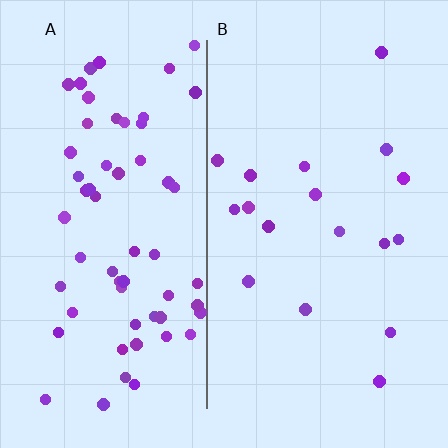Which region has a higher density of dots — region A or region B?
A (the left).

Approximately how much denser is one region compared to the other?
Approximately 3.5× — region A over region B.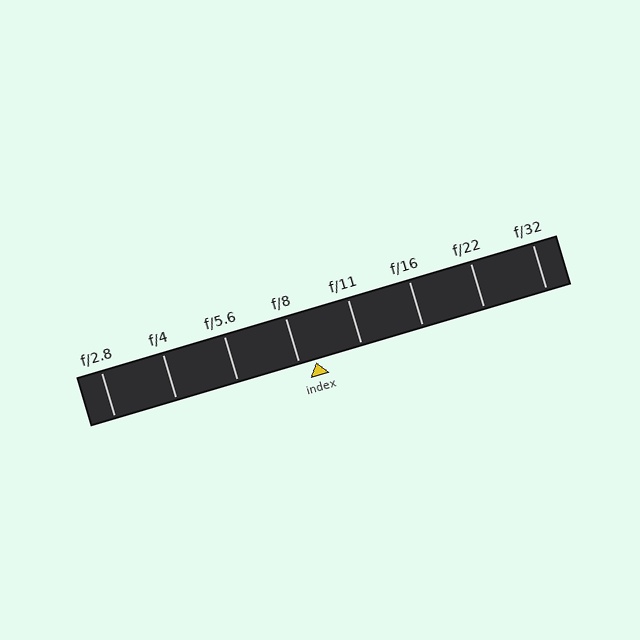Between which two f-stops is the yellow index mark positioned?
The index mark is between f/8 and f/11.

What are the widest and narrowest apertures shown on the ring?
The widest aperture shown is f/2.8 and the narrowest is f/32.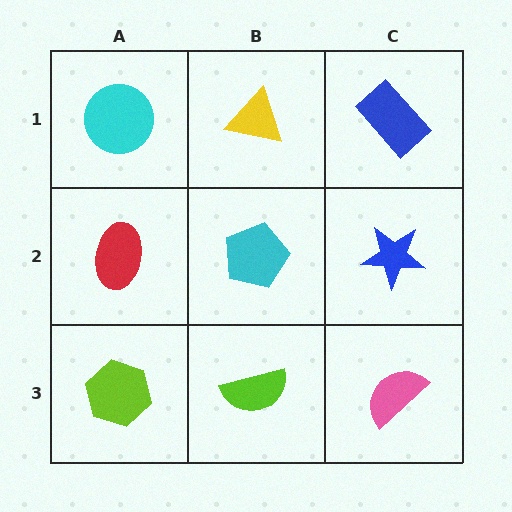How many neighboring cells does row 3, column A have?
2.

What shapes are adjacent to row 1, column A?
A red ellipse (row 2, column A), a yellow triangle (row 1, column B).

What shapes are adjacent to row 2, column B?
A yellow triangle (row 1, column B), a lime semicircle (row 3, column B), a red ellipse (row 2, column A), a blue star (row 2, column C).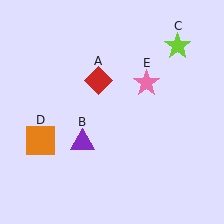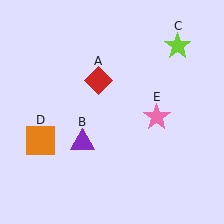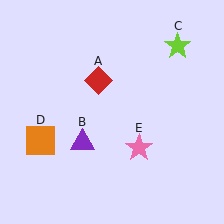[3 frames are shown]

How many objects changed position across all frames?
1 object changed position: pink star (object E).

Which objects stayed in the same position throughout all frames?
Red diamond (object A) and purple triangle (object B) and lime star (object C) and orange square (object D) remained stationary.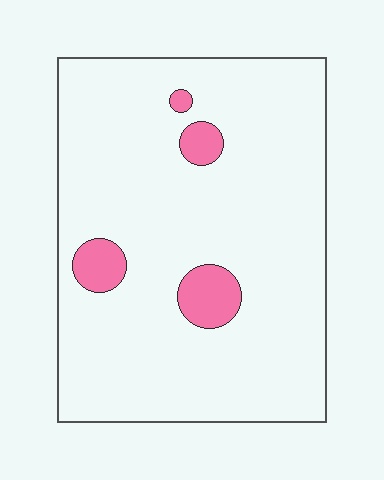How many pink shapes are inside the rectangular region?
4.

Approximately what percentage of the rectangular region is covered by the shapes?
Approximately 10%.